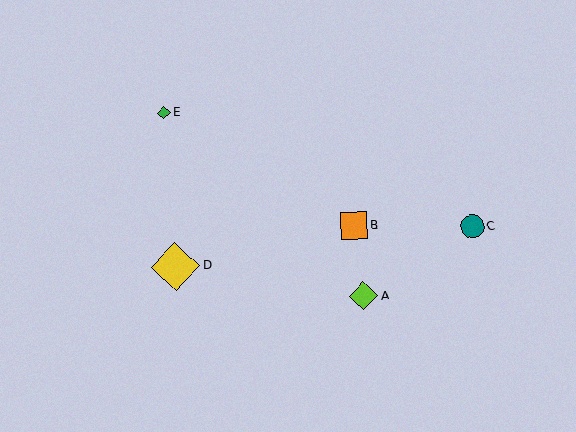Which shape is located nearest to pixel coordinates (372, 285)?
The lime diamond (labeled A) at (363, 296) is nearest to that location.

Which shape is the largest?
The yellow diamond (labeled D) is the largest.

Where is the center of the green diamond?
The center of the green diamond is at (164, 113).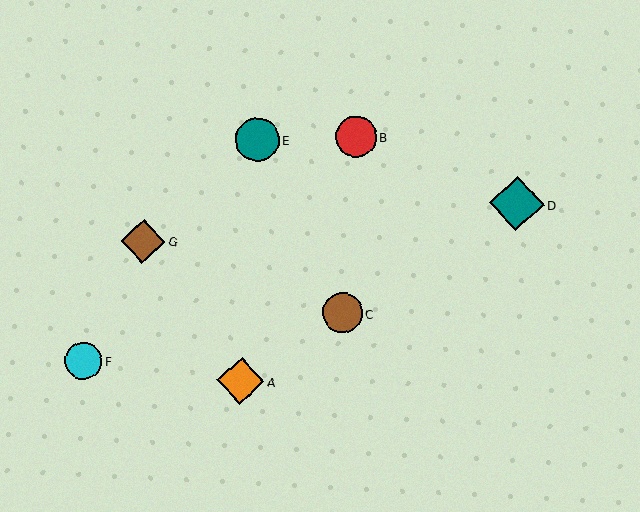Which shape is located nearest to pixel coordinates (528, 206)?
The teal diamond (labeled D) at (517, 204) is nearest to that location.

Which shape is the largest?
The teal diamond (labeled D) is the largest.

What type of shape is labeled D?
Shape D is a teal diamond.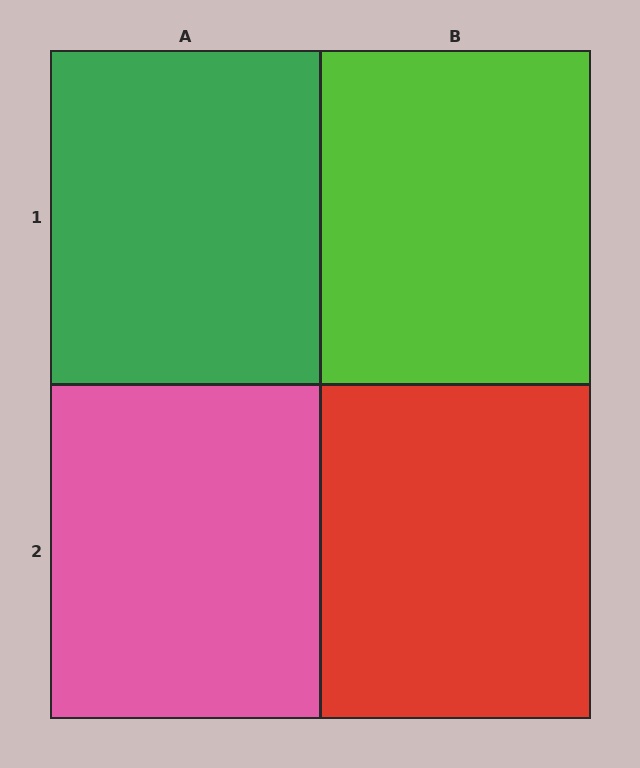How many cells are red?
1 cell is red.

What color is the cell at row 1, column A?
Green.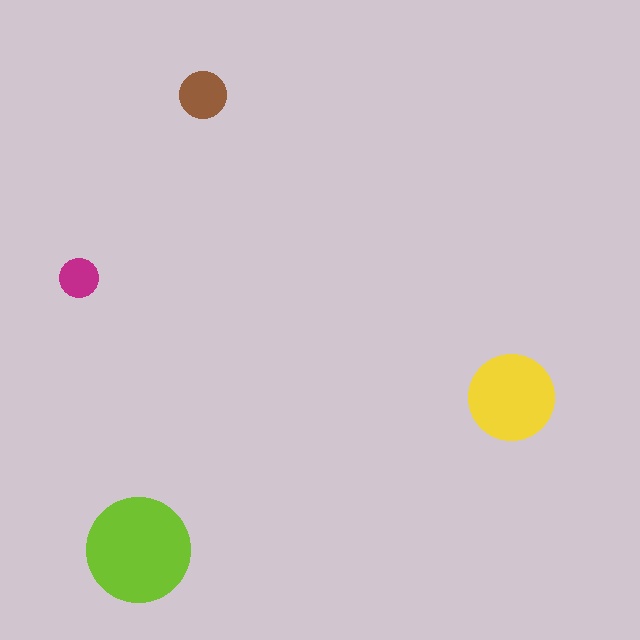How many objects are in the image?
There are 4 objects in the image.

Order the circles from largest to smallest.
the lime one, the yellow one, the brown one, the magenta one.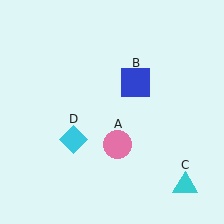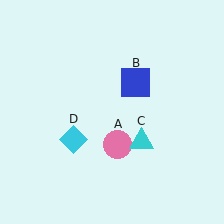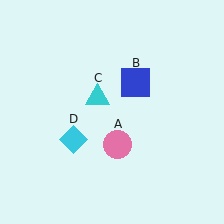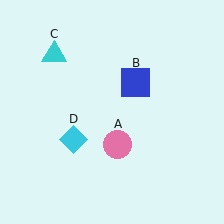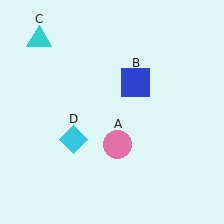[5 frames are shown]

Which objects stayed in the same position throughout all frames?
Pink circle (object A) and blue square (object B) and cyan diamond (object D) remained stationary.